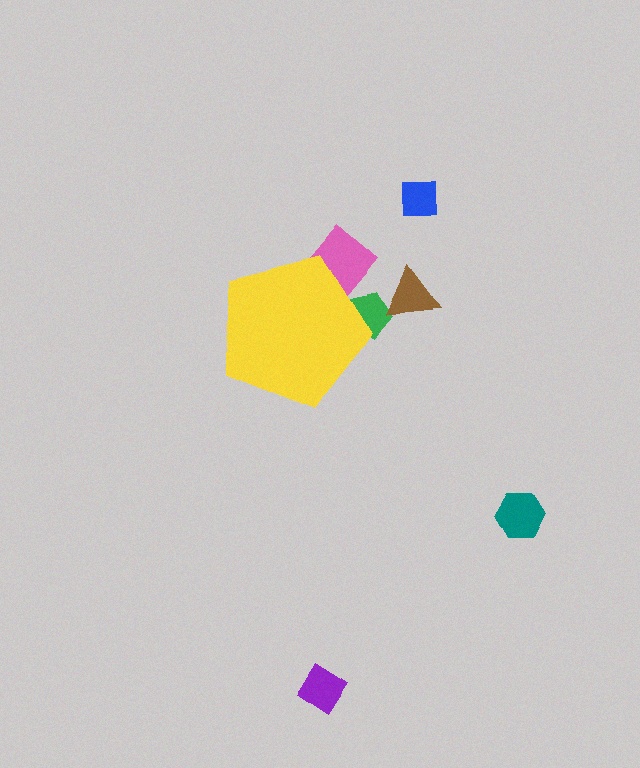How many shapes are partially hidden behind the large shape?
2 shapes are partially hidden.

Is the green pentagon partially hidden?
Yes, the green pentagon is partially hidden behind the yellow pentagon.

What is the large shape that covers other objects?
A yellow pentagon.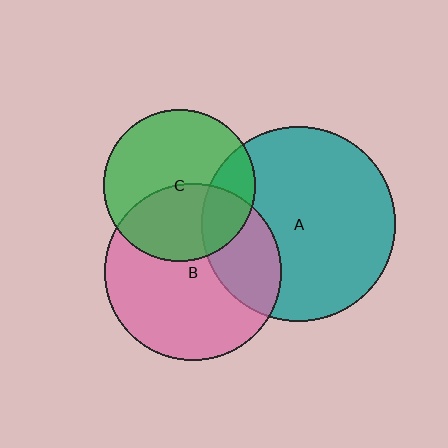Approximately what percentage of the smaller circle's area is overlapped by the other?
Approximately 40%.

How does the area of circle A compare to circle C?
Approximately 1.6 times.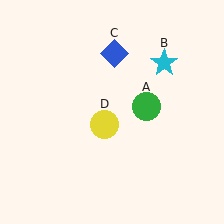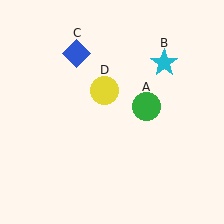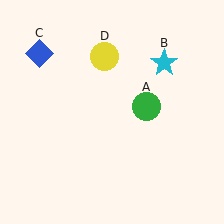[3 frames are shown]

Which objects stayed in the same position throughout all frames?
Green circle (object A) and cyan star (object B) remained stationary.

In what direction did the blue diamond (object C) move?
The blue diamond (object C) moved left.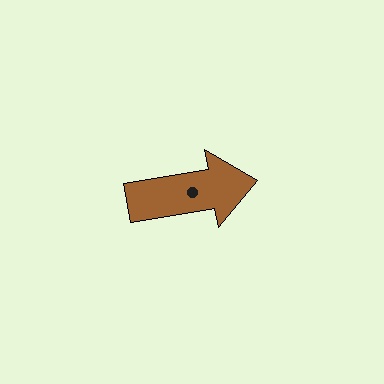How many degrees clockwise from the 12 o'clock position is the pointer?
Approximately 80 degrees.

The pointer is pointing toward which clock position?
Roughly 3 o'clock.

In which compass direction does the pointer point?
East.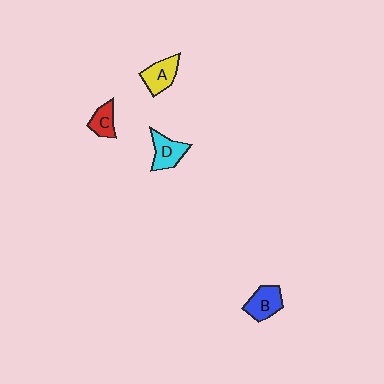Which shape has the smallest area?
Shape C (red).